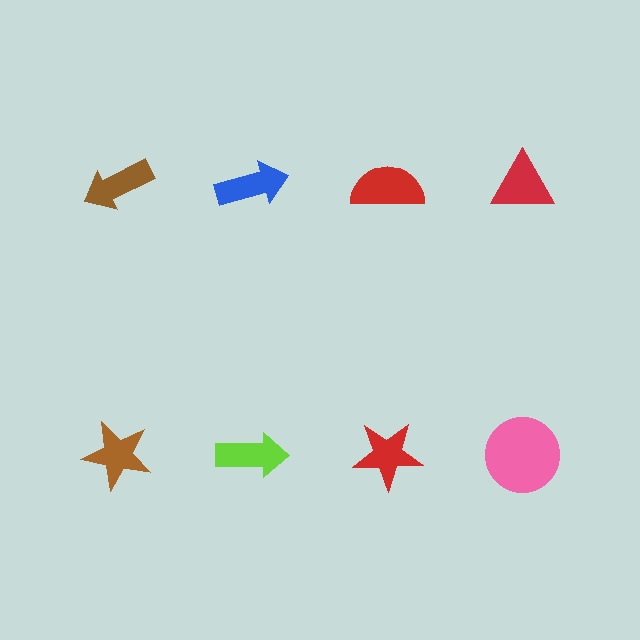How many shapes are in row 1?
4 shapes.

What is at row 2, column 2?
A lime arrow.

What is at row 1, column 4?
A red triangle.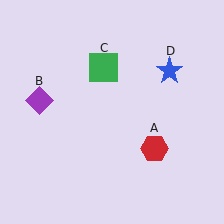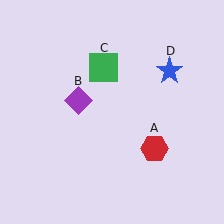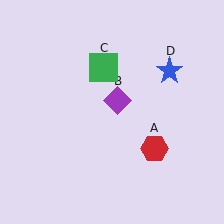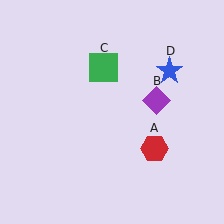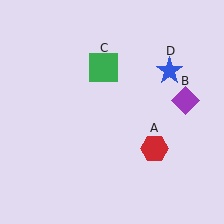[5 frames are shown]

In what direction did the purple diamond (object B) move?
The purple diamond (object B) moved right.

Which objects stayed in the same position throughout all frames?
Red hexagon (object A) and green square (object C) and blue star (object D) remained stationary.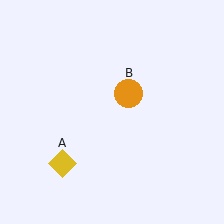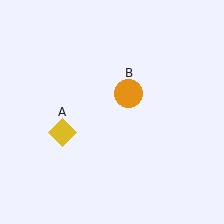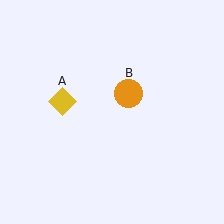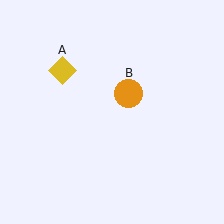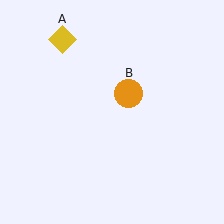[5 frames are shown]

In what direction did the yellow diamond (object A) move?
The yellow diamond (object A) moved up.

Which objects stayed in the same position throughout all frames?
Orange circle (object B) remained stationary.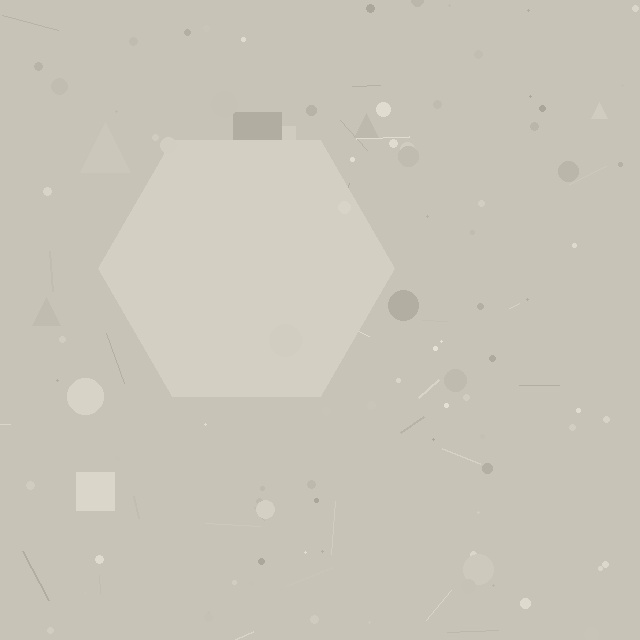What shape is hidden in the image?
A hexagon is hidden in the image.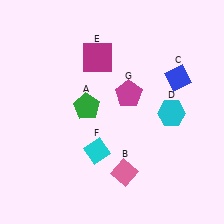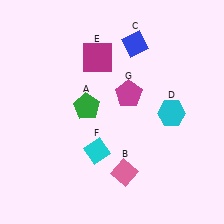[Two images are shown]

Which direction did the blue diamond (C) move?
The blue diamond (C) moved left.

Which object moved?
The blue diamond (C) moved left.